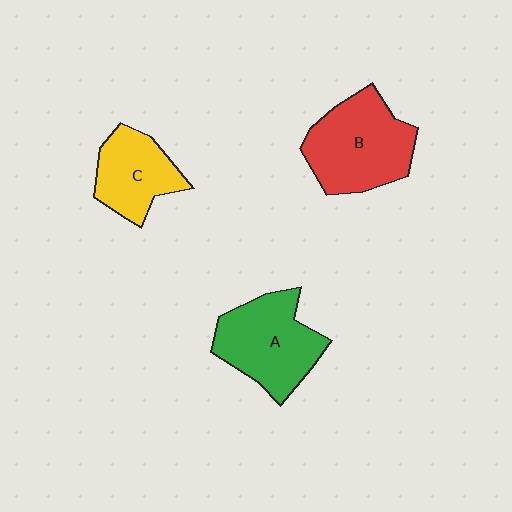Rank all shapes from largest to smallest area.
From largest to smallest: B (red), A (green), C (yellow).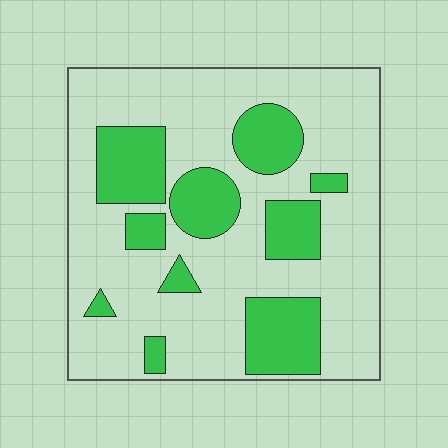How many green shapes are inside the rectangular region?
10.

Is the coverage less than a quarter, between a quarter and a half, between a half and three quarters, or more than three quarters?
Between a quarter and a half.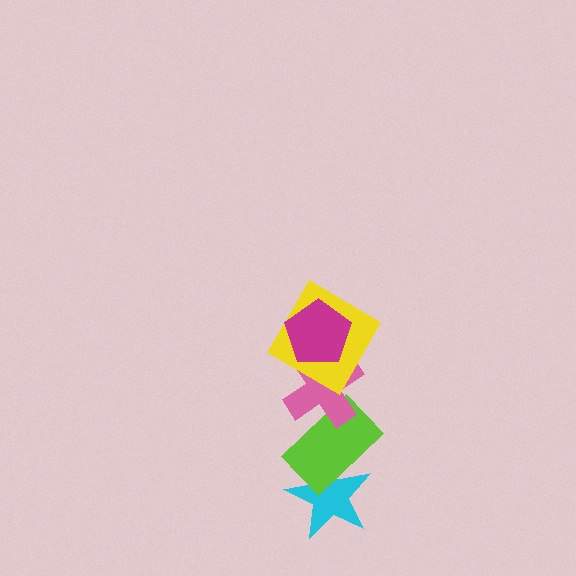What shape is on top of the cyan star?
The lime rectangle is on top of the cyan star.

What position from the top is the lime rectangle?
The lime rectangle is 4th from the top.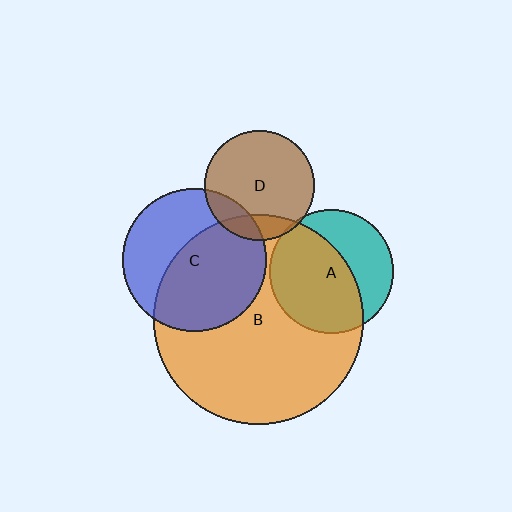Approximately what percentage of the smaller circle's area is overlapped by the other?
Approximately 15%.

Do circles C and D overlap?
Yes.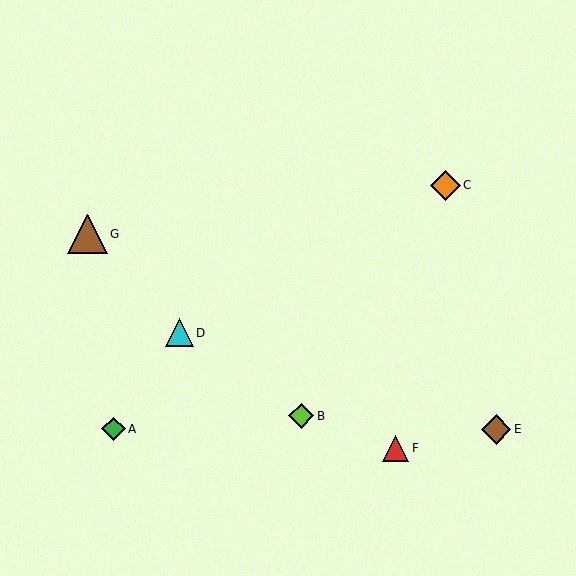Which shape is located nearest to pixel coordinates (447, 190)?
The orange diamond (labeled C) at (445, 185) is nearest to that location.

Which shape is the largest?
The brown triangle (labeled G) is the largest.